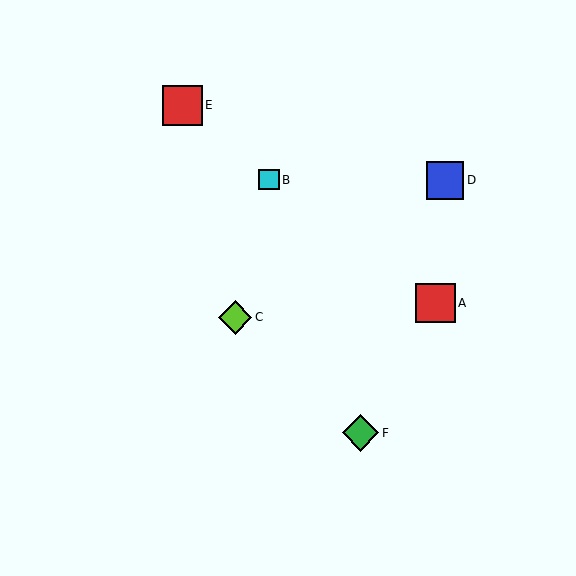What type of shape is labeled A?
Shape A is a red square.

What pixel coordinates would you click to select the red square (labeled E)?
Click at (182, 105) to select the red square E.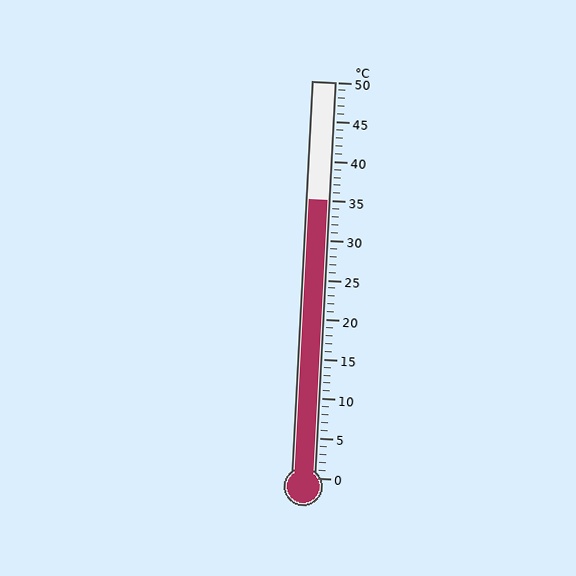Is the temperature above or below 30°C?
The temperature is above 30°C.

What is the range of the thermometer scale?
The thermometer scale ranges from 0°C to 50°C.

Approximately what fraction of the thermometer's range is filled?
The thermometer is filled to approximately 70% of its range.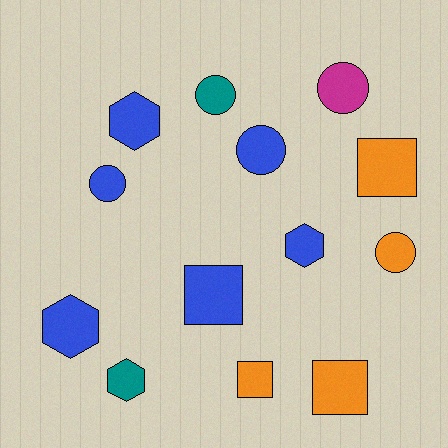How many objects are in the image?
There are 13 objects.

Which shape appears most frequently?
Circle, with 5 objects.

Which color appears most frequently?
Blue, with 6 objects.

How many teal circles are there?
There is 1 teal circle.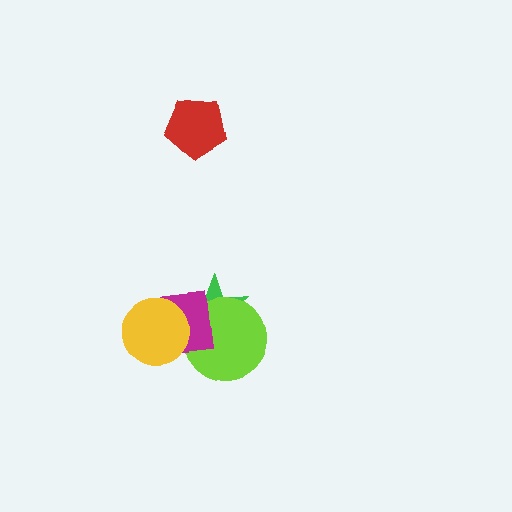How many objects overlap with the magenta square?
3 objects overlap with the magenta square.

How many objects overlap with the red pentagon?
0 objects overlap with the red pentagon.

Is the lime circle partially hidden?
Yes, it is partially covered by another shape.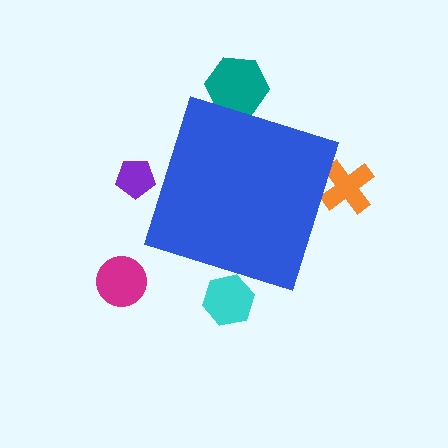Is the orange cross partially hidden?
Yes, the orange cross is partially hidden behind the blue diamond.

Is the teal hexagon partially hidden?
Yes, the teal hexagon is partially hidden behind the blue diamond.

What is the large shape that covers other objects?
A blue diamond.